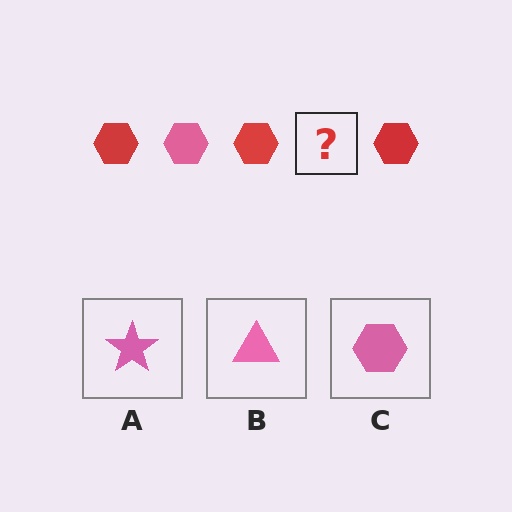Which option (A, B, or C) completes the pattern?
C.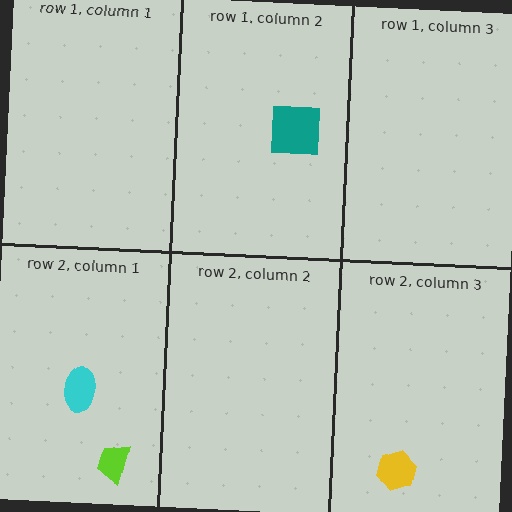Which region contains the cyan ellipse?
The row 2, column 1 region.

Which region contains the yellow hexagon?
The row 2, column 3 region.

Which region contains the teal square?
The row 1, column 2 region.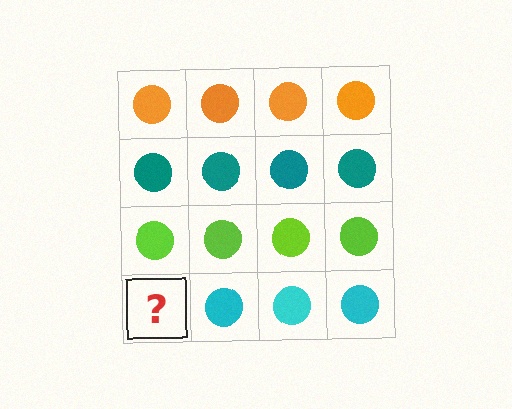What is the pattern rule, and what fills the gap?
The rule is that each row has a consistent color. The gap should be filled with a cyan circle.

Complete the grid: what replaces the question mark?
The question mark should be replaced with a cyan circle.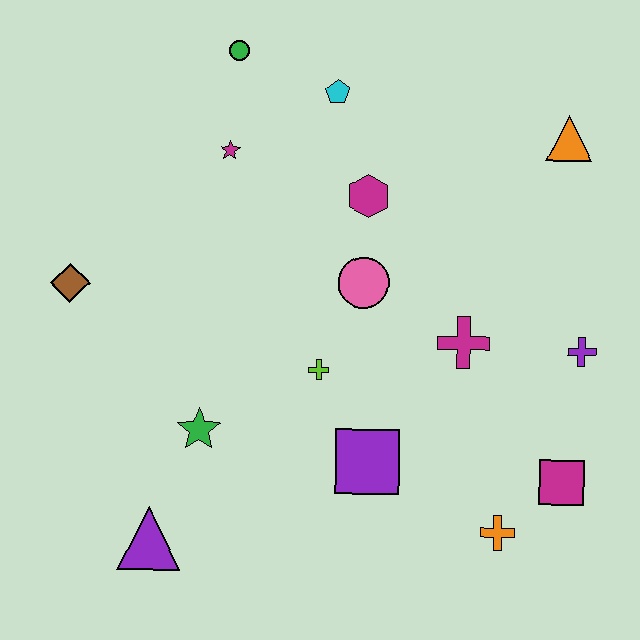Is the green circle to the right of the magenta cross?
No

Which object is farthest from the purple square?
The green circle is farthest from the purple square.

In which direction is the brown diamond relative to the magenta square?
The brown diamond is to the left of the magenta square.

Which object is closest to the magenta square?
The orange cross is closest to the magenta square.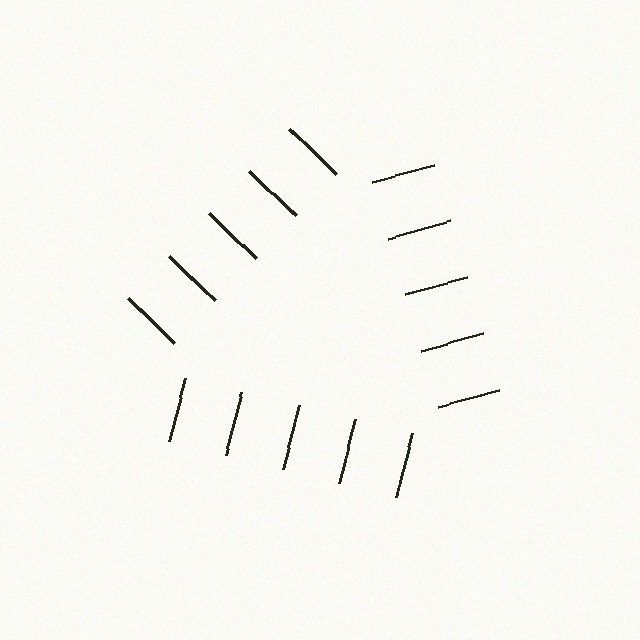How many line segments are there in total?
15 — 5 along each of the 3 edges.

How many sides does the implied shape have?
3 sides — the line-ends trace a triangle.